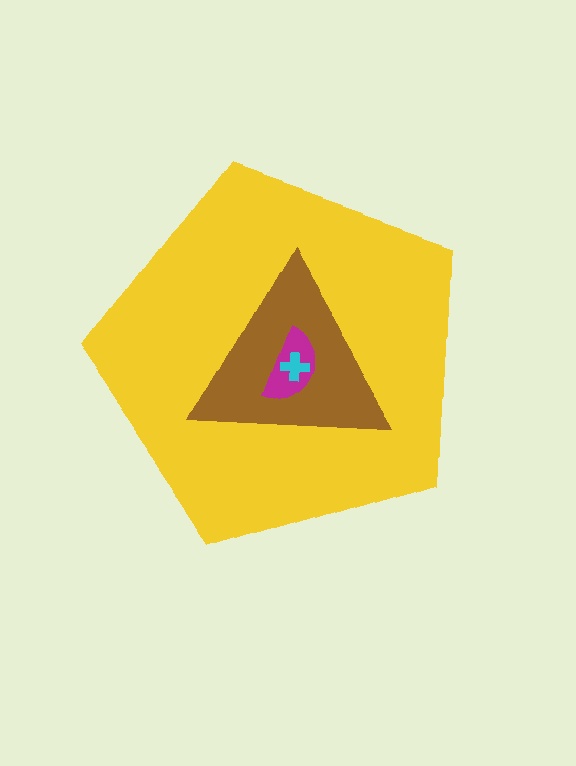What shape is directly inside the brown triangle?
The magenta semicircle.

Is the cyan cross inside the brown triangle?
Yes.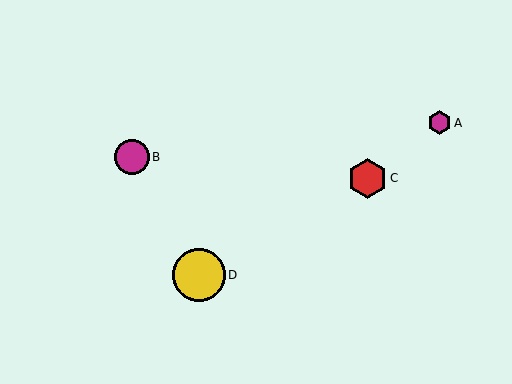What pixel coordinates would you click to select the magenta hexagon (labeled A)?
Click at (440, 123) to select the magenta hexagon A.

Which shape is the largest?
The yellow circle (labeled D) is the largest.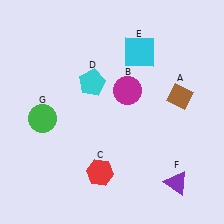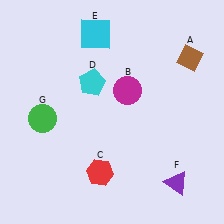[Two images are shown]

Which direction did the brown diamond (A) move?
The brown diamond (A) moved up.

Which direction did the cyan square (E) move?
The cyan square (E) moved left.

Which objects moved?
The objects that moved are: the brown diamond (A), the cyan square (E).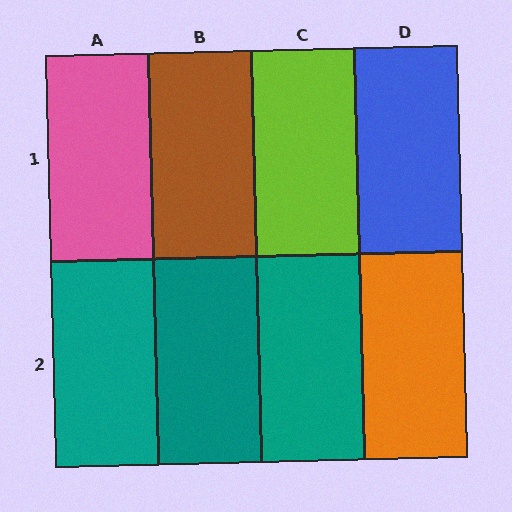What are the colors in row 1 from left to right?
Pink, brown, lime, blue.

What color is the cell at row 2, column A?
Teal.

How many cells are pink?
1 cell is pink.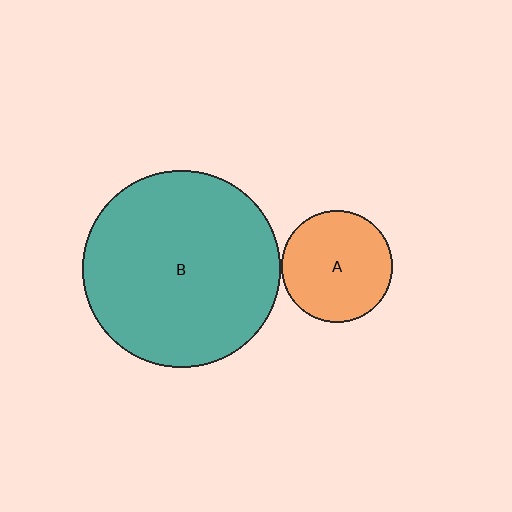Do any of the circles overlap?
No, none of the circles overlap.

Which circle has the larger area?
Circle B (teal).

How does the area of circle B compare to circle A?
Approximately 3.2 times.